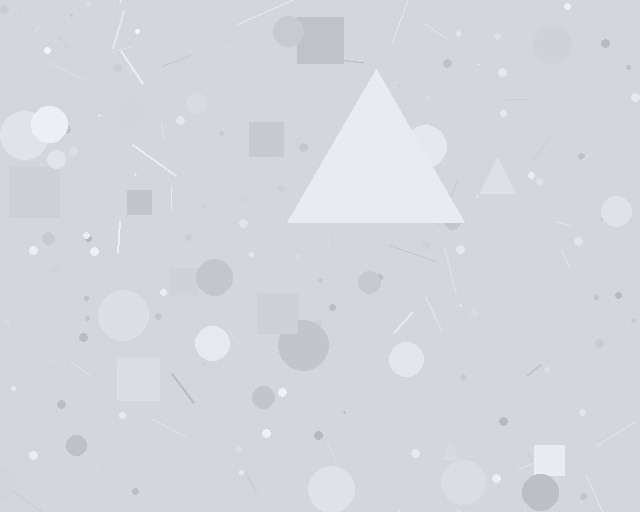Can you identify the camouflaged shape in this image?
The camouflaged shape is a triangle.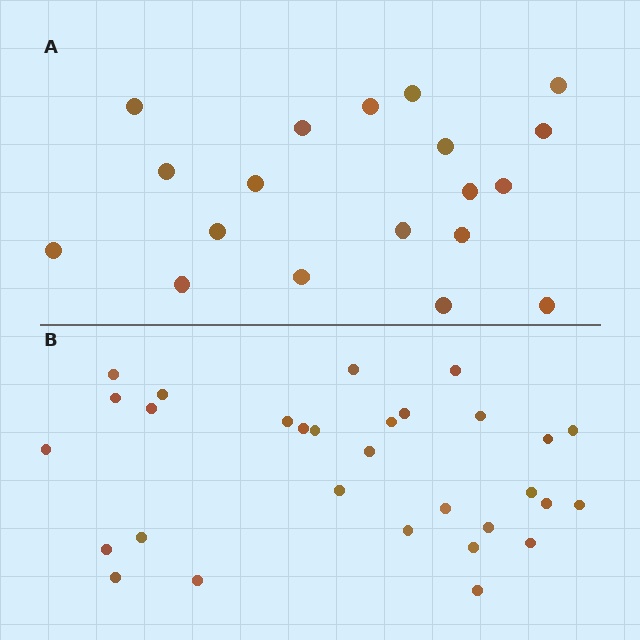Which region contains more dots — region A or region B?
Region B (the bottom region) has more dots.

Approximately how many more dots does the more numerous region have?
Region B has roughly 12 or so more dots than region A.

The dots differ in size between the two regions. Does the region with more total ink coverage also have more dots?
No. Region A has more total ink coverage because its dots are larger, but region B actually contains more individual dots. Total area can be misleading — the number of items is what matters here.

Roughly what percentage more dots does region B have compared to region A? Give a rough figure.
About 60% more.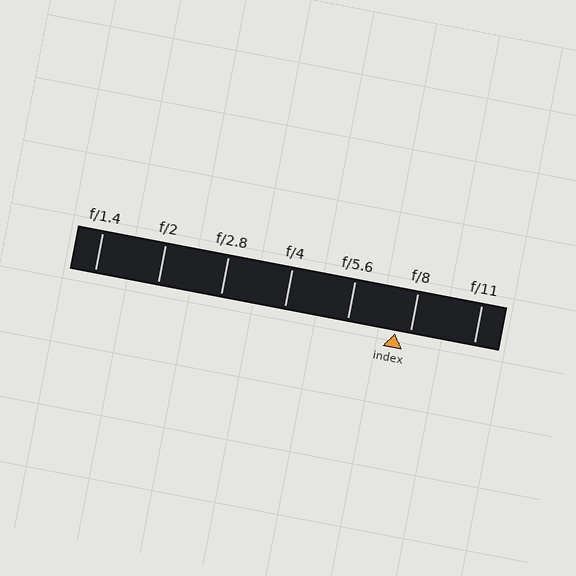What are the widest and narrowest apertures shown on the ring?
The widest aperture shown is f/1.4 and the narrowest is f/11.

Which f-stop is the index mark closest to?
The index mark is closest to f/8.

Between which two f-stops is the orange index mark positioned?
The index mark is between f/5.6 and f/8.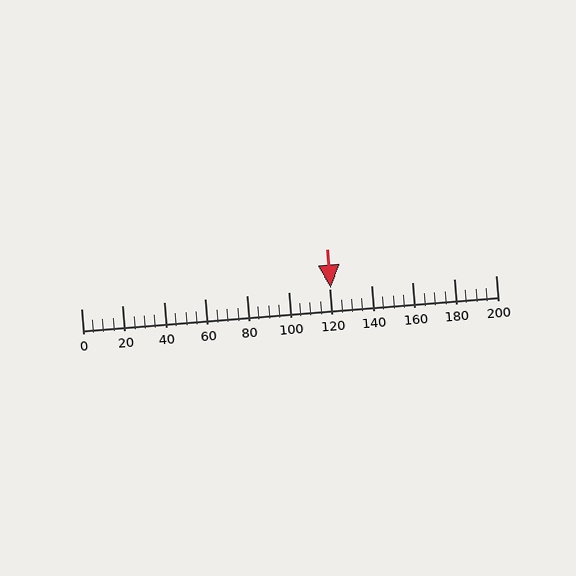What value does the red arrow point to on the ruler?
The red arrow points to approximately 120.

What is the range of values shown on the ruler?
The ruler shows values from 0 to 200.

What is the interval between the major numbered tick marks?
The major tick marks are spaced 20 units apart.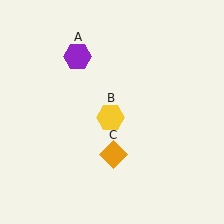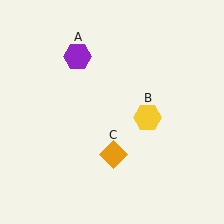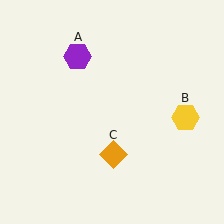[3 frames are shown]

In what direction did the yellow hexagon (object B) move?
The yellow hexagon (object B) moved right.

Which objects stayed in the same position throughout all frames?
Purple hexagon (object A) and orange diamond (object C) remained stationary.